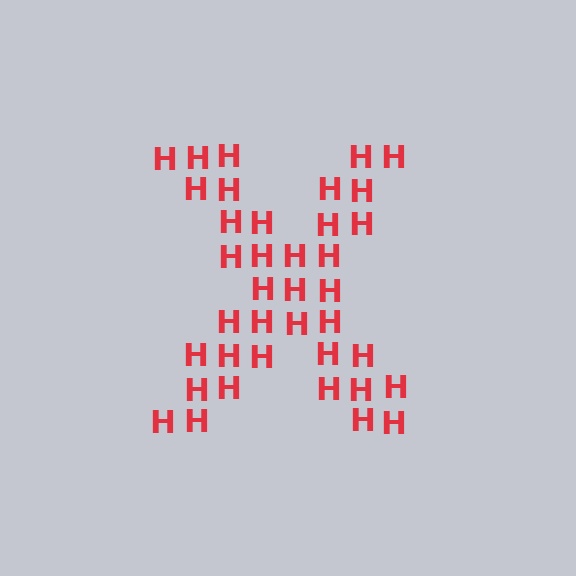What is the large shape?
The large shape is the letter X.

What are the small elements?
The small elements are letter H's.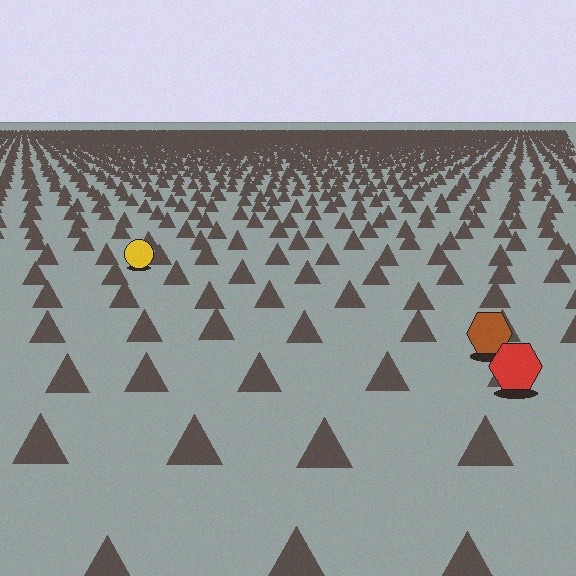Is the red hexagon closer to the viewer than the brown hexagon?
Yes. The red hexagon is closer — you can tell from the texture gradient: the ground texture is coarser near it.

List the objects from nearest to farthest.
From nearest to farthest: the red hexagon, the brown hexagon, the yellow circle.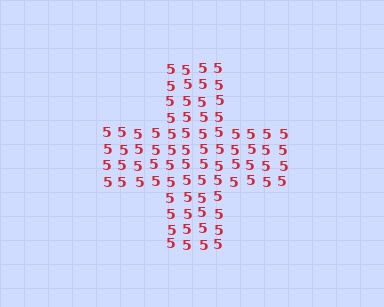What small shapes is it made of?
It is made of small digit 5's.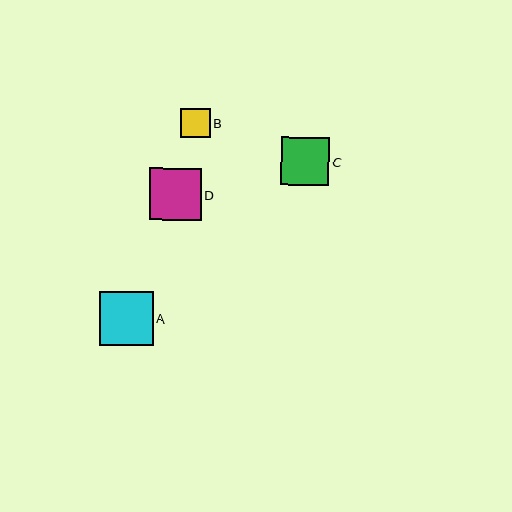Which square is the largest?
Square A is the largest with a size of approximately 54 pixels.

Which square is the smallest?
Square B is the smallest with a size of approximately 29 pixels.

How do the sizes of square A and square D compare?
Square A and square D are approximately the same size.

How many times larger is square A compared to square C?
Square A is approximately 1.1 times the size of square C.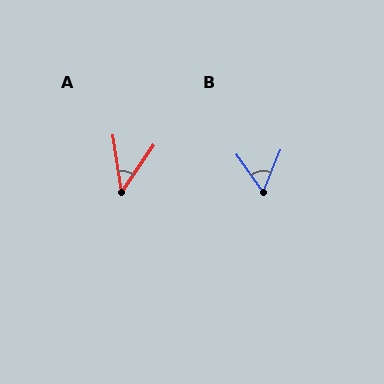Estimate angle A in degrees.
Approximately 43 degrees.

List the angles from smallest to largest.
A (43°), B (58°).